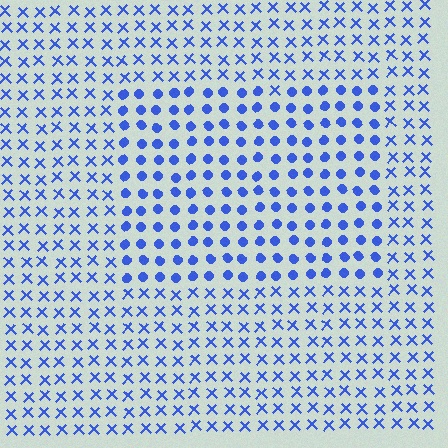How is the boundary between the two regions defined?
The boundary is defined by a change in element shape: circles inside vs. X marks outside. All elements share the same color and spacing.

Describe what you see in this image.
The image is filled with small blue elements arranged in a uniform grid. A rectangle-shaped region contains circles, while the surrounding area contains X marks. The boundary is defined purely by the change in element shape.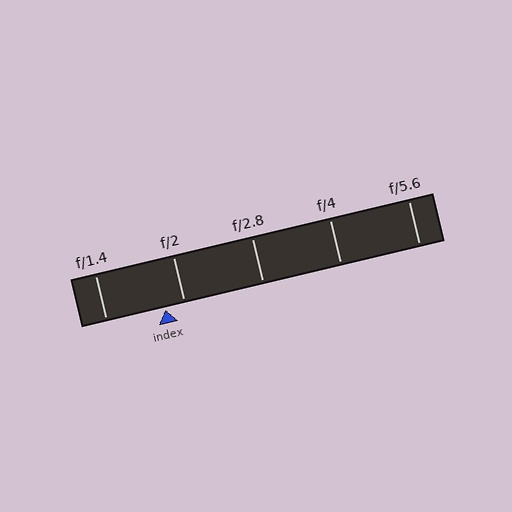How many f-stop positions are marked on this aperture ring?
There are 5 f-stop positions marked.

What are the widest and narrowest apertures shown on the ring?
The widest aperture shown is f/1.4 and the narrowest is f/5.6.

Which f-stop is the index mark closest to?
The index mark is closest to f/2.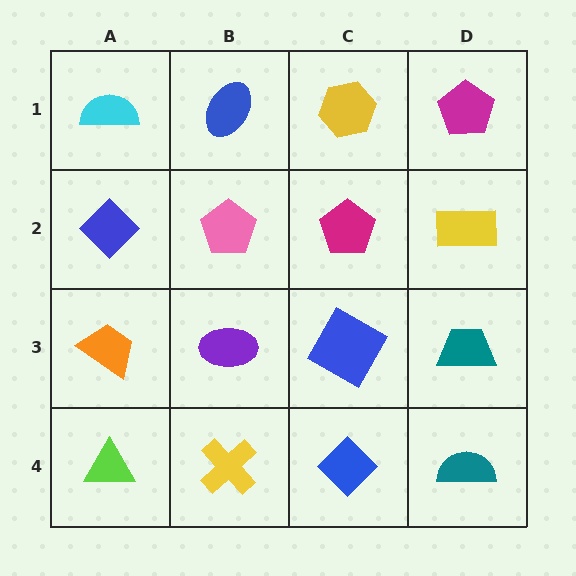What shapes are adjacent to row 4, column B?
A purple ellipse (row 3, column B), a lime triangle (row 4, column A), a blue diamond (row 4, column C).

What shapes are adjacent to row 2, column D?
A magenta pentagon (row 1, column D), a teal trapezoid (row 3, column D), a magenta pentagon (row 2, column C).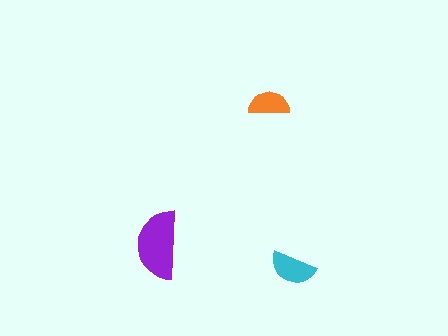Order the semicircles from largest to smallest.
the purple one, the cyan one, the orange one.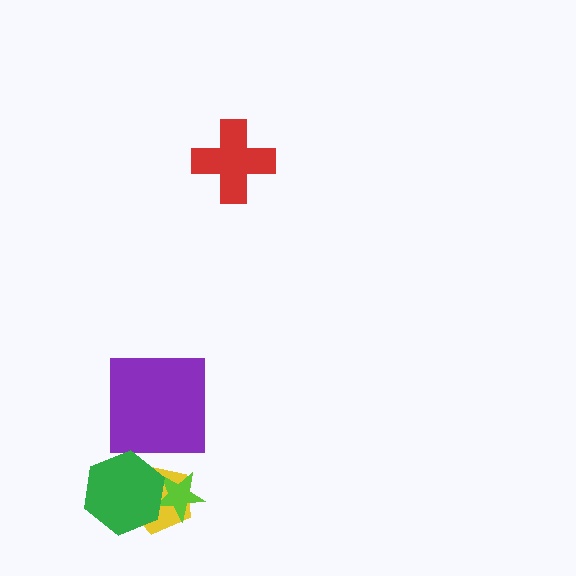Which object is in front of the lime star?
The green hexagon is in front of the lime star.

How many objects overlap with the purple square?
0 objects overlap with the purple square.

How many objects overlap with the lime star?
2 objects overlap with the lime star.